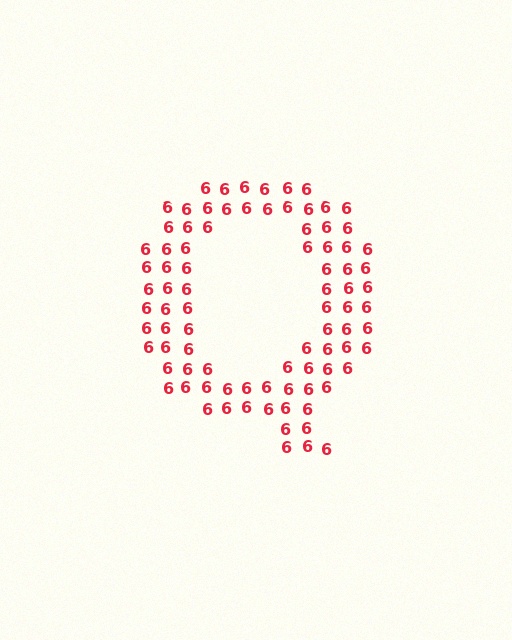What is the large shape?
The large shape is the letter Q.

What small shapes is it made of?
It is made of small digit 6's.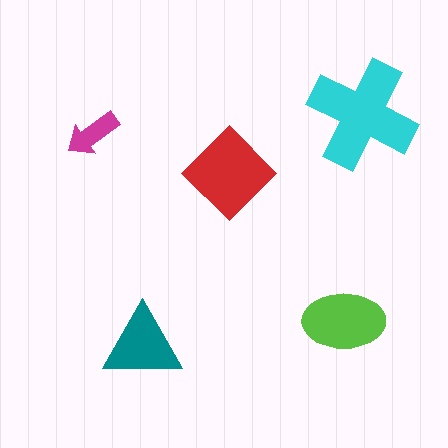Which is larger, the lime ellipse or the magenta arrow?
The lime ellipse.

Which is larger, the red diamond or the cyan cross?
The cyan cross.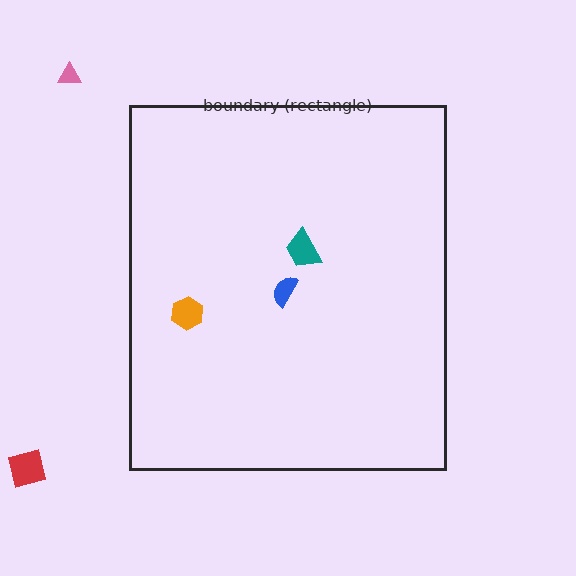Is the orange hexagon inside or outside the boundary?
Inside.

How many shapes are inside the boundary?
3 inside, 2 outside.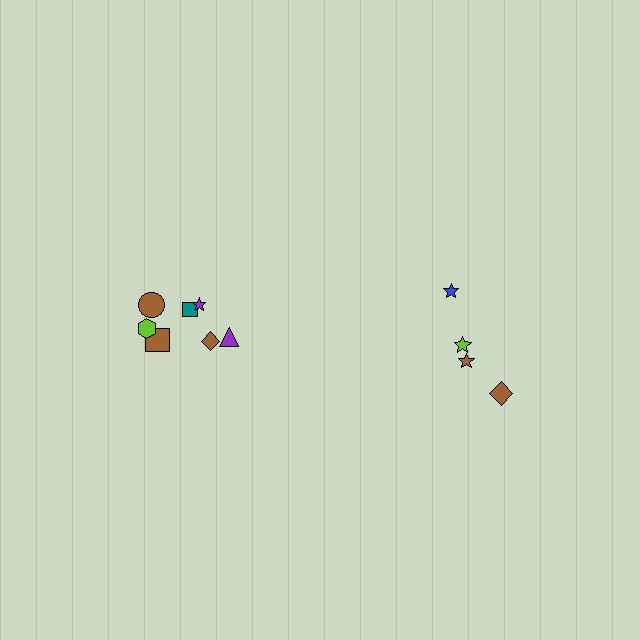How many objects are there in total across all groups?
There are 11 objects.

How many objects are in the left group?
There are 7 objects.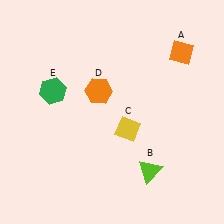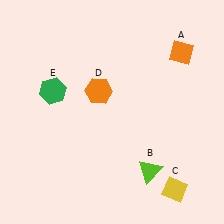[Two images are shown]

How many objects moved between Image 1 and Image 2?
1 object moved between the two images.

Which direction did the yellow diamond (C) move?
The yellow diamond (C) moved down.